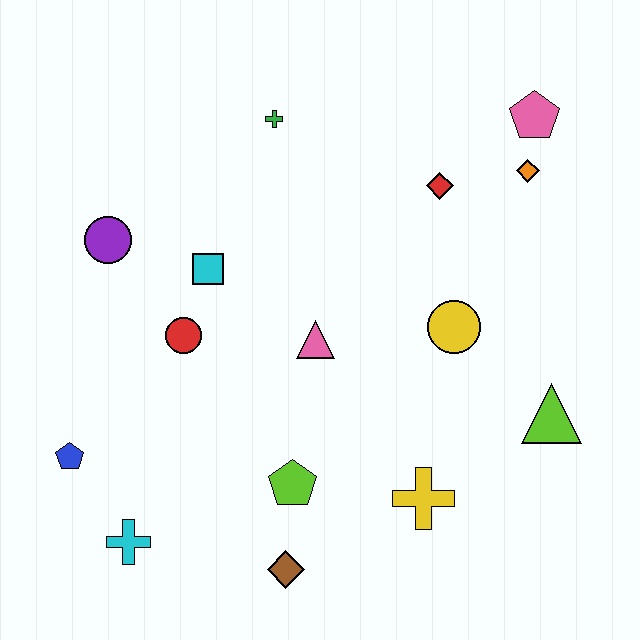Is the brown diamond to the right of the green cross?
Yes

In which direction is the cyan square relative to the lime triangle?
The cyan square is to the left of the lime triangle.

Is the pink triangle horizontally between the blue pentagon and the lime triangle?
Yes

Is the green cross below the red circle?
No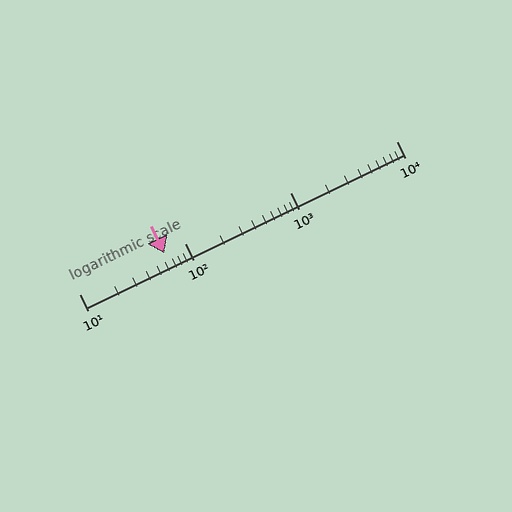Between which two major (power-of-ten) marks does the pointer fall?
The pointer is between 10 and 100.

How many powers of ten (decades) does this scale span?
The scale spans 3 decades, from 10 to 10000.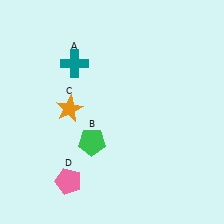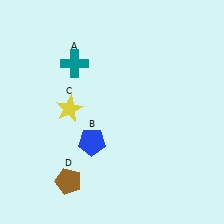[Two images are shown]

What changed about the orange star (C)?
In Image 1, C is orange. In Image 2, it changed to yellow.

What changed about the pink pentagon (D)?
In Image 1, D is pink. In Image 2, it changed to brown.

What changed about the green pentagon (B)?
In Image 1, B is green. In Image 2, it changed to blue.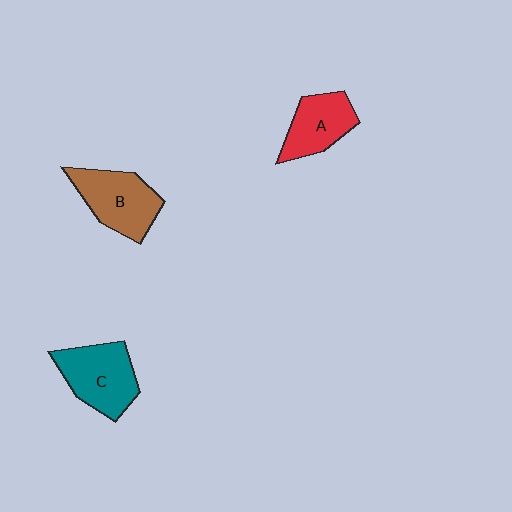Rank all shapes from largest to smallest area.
From largest to smallest: C (teal), B (brown), A (red).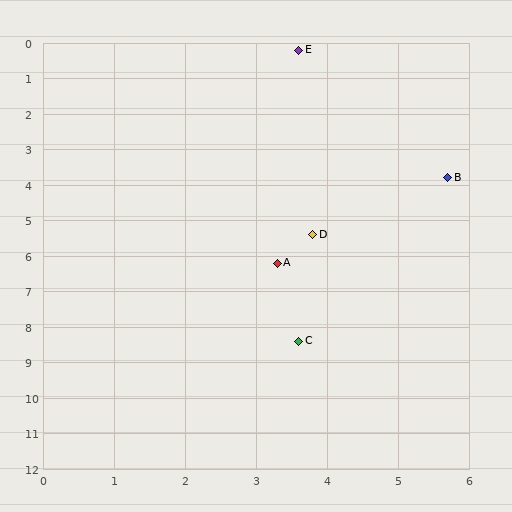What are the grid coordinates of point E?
Point E is at approximately (3.6, 0.2).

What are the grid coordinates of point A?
Point A is at approximately (3.3, 6.2).